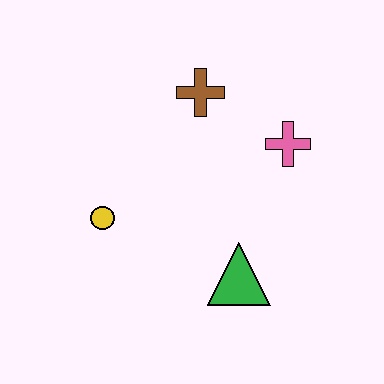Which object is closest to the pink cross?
The brown cross is closest to the pink cross.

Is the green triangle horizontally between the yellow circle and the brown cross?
No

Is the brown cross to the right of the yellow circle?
Yes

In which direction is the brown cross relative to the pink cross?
The brown cross is to the left of the pink cross.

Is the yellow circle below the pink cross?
Yes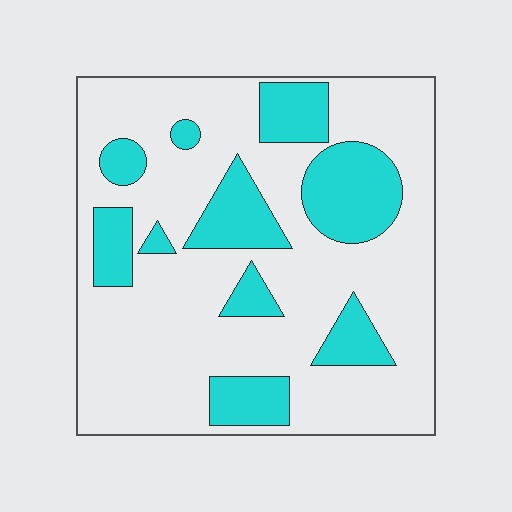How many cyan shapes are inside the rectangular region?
10.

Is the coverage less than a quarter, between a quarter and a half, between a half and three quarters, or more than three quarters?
Between a quarter and a half.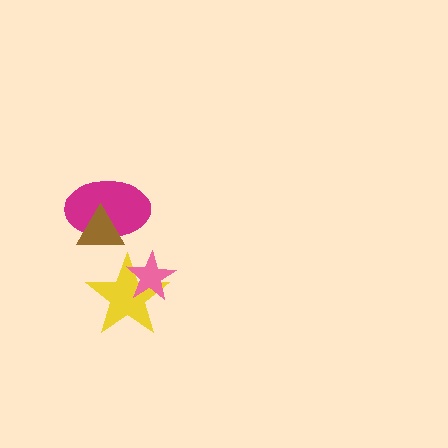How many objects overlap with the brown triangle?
1 object overlaps with the brown triangle.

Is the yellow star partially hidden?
Yes, it is partially covered by another shape.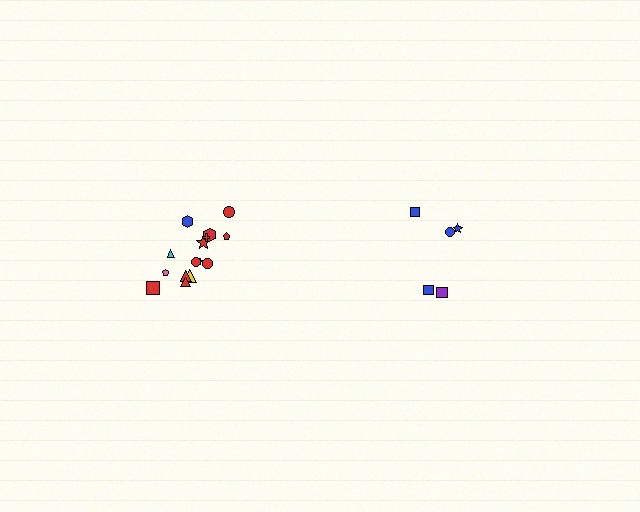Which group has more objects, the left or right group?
The left group.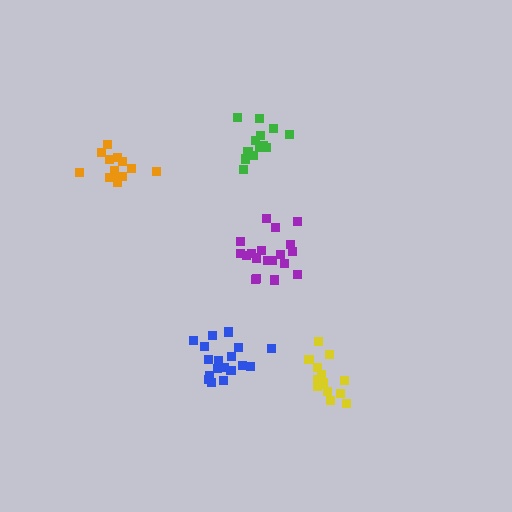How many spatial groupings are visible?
There are 5 spatial groupings.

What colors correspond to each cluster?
The clusters are colored: green, yellow, orange, purple, blue.